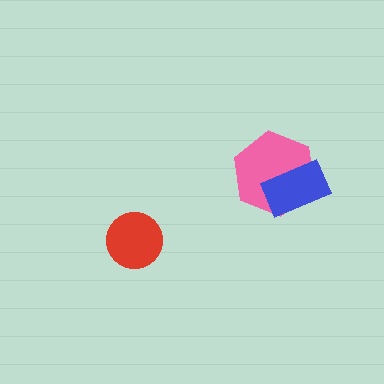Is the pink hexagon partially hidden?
Yes, it is partially covered by another shape.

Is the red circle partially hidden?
No, no other shape covers it.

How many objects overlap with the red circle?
0 objects overlap with the red circle.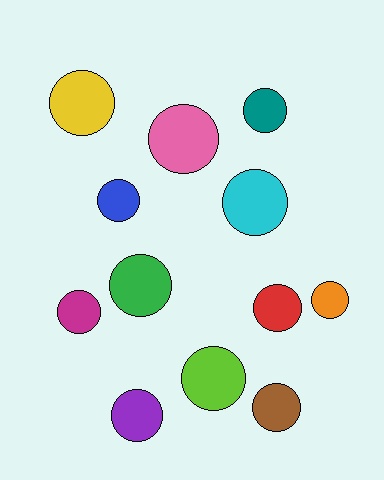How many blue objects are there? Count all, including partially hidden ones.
There is 1 blue object.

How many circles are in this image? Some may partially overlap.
There are 12 circles.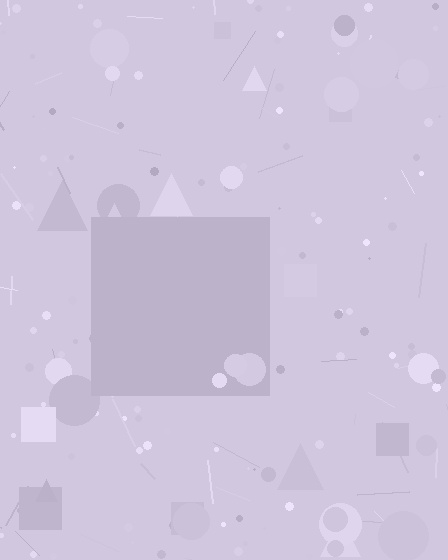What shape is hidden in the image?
A square is hidden in the image.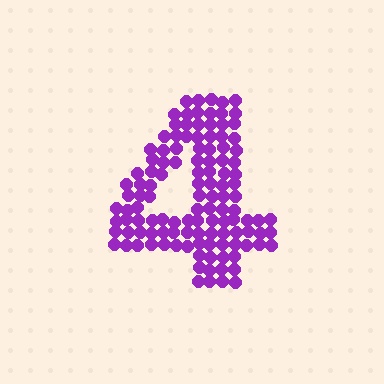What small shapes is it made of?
It is made of small circles.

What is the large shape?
The large shape is the digit 4.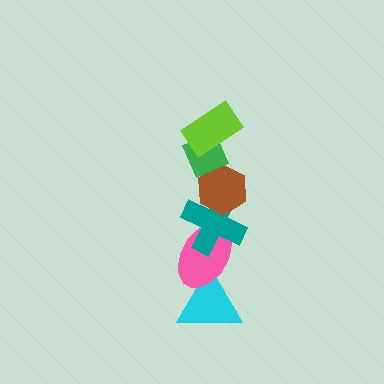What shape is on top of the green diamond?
The lime rectangle is on top of the green diamond.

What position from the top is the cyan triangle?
The cyan triangle is 6th from the top.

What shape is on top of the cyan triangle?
The pink ellipse is on top of the cyan triangle.